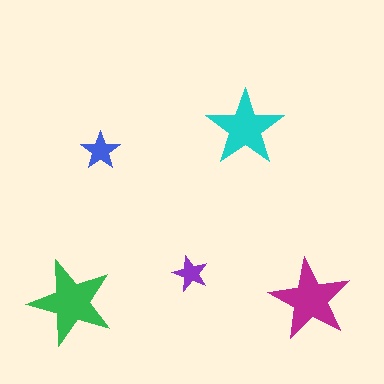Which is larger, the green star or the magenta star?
The green one.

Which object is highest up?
The cyan star is topmost.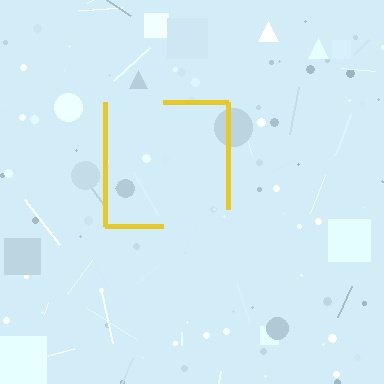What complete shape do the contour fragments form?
The contour fragments form a square.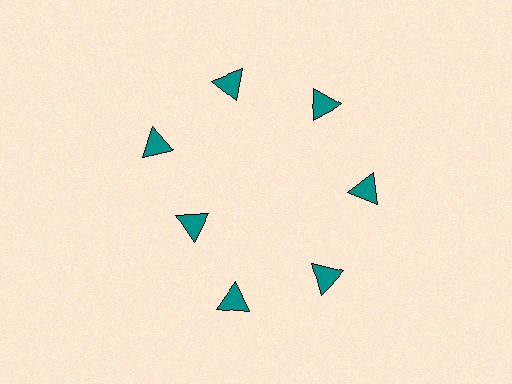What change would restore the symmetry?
The symmetry would be restored by moving it outward, back onto the ring so that all 7 triangles sit at equal angles and equal distance from the center.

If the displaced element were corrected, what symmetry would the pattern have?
It would have 7-fold rotational symmetry — the pattern would map onto itself every 51 degrees.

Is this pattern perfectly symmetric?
No. The 7 teal triangles are arranged in a ring, but one element near the 8 o'clock position is pulled inward toward the center, breaking the 7-fold rotational symmetry.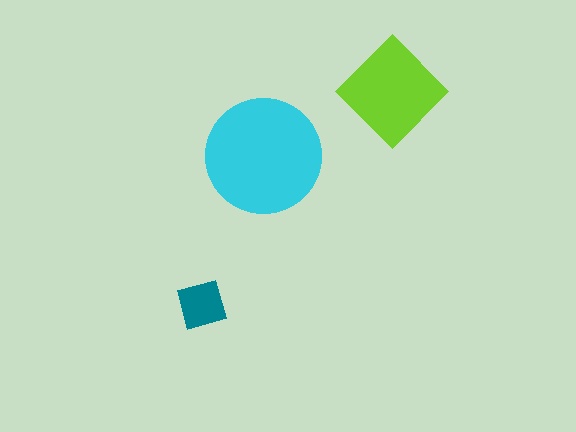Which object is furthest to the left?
The teal square is leftmost.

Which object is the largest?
The cyan circle.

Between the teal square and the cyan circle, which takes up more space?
The cyan circle.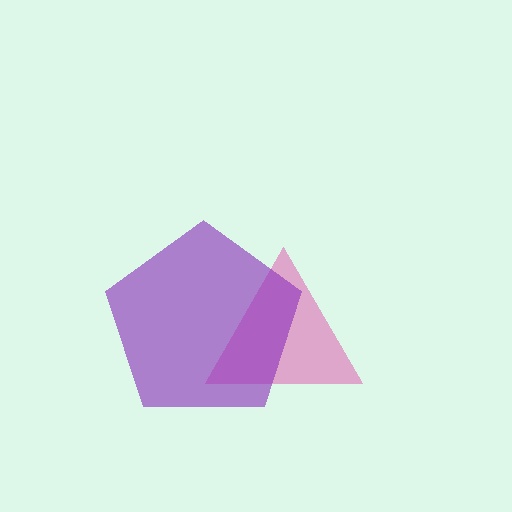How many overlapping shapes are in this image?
There are 2 overlapping shapes in the image.